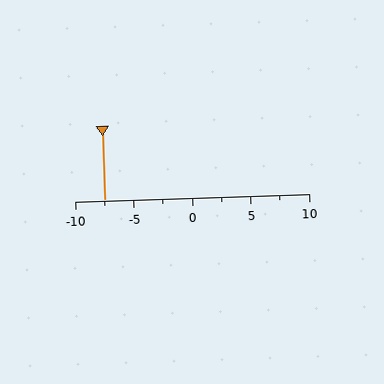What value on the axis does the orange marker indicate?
The marker indicates approximately -7.5.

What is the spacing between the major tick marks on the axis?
The major ticks are spaced 5 apart.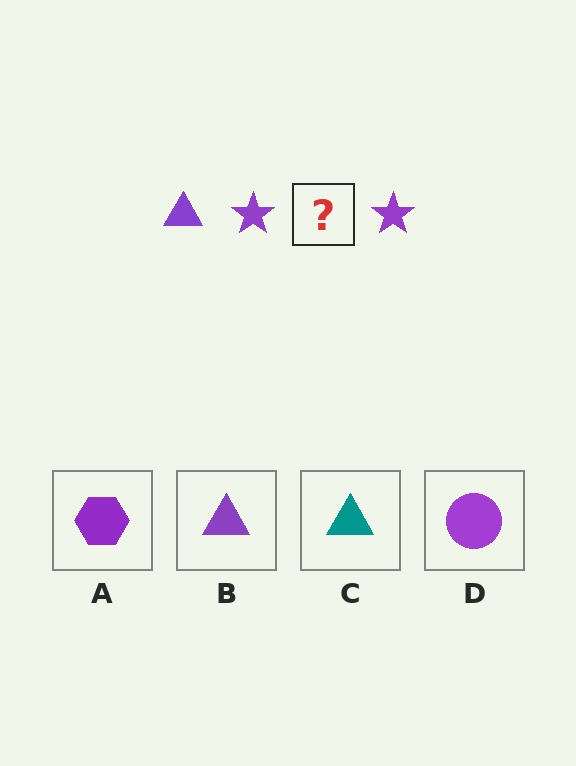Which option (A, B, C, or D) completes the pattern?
B.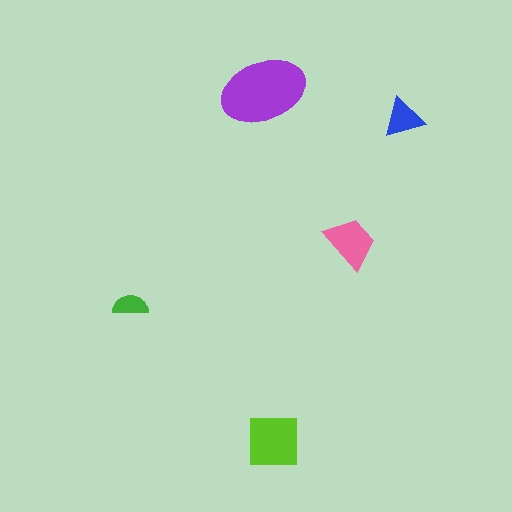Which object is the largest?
The purple ellipse.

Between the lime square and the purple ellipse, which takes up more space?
The purple ellipse.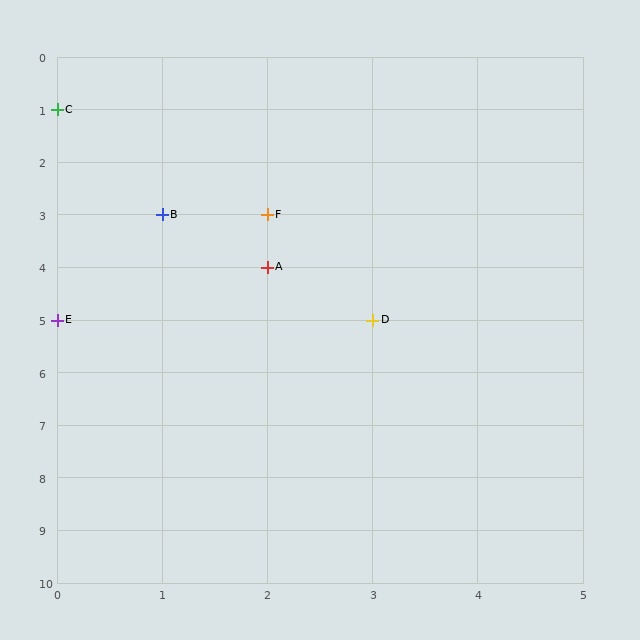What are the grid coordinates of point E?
Point E is at grid coordinates (0, 5).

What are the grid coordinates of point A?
Point A is at grid coordinates (2, 4).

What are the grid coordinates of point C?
Point C is at grid coordinates (0, 1).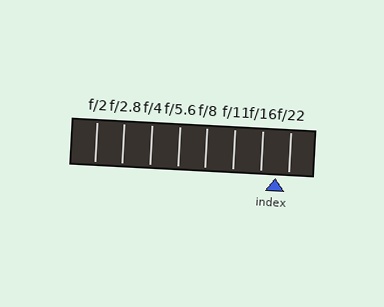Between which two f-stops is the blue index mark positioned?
The index mark is between f/16 and f/22.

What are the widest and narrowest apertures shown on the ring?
The widest aperture shown is f/2 and the narrowest is f/22.